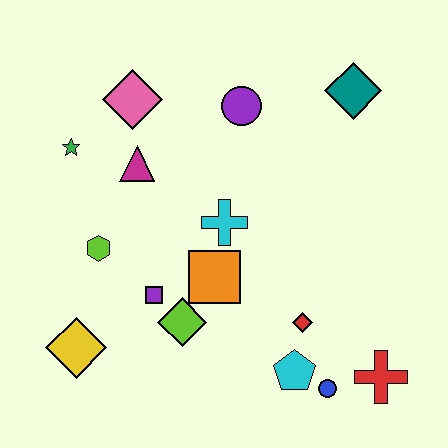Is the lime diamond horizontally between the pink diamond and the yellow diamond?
No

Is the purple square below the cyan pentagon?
No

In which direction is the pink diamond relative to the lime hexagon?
The pink diamond is above the lime hexagon.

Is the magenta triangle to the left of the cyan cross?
Yes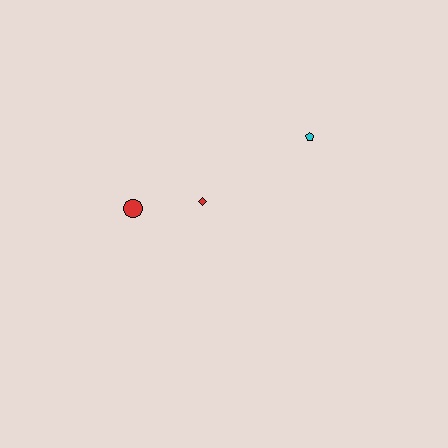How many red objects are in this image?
There are 2 red objects.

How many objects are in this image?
There are 3 objects.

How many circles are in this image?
There is 1 circle.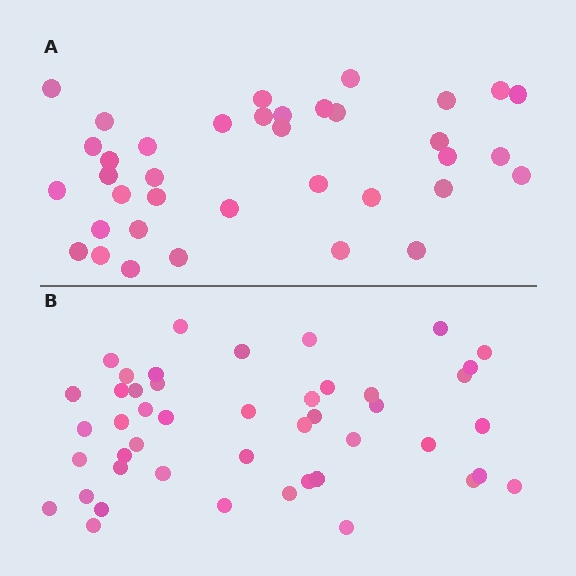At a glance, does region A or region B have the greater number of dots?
Region B (the bottom region) has more dots.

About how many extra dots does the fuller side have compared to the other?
Region B has roughly 8 or so more dots than region A.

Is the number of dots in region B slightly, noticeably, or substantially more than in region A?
Region B has only slightly more — the two regions are fairly close. The ratio is roughly 1.2 to 1.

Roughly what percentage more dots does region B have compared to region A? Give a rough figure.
About 25% more.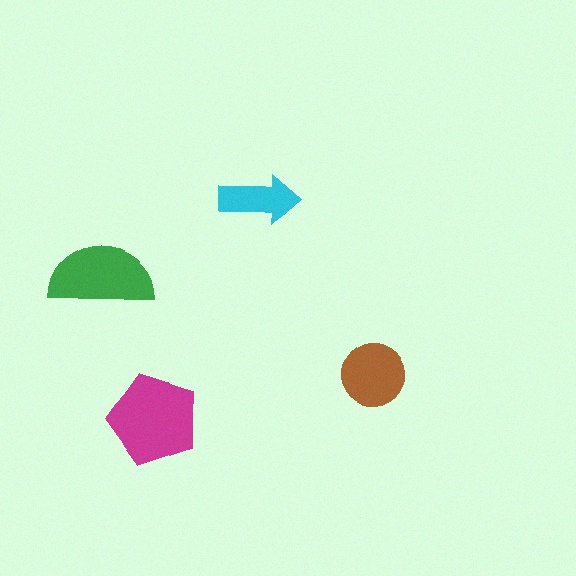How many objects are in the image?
There are 4 objects in the image.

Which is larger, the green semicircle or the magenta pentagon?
The magenta pentagon.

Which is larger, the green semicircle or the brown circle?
The green semicircle.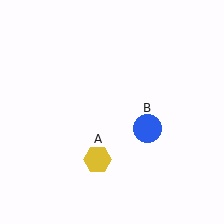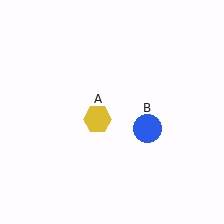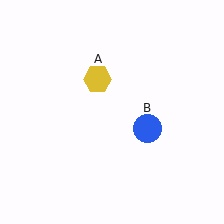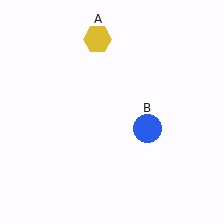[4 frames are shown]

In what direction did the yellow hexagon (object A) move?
The yellow hexagon (object A) moved up.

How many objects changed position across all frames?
1 object changed position: yellow hexagon (object A).